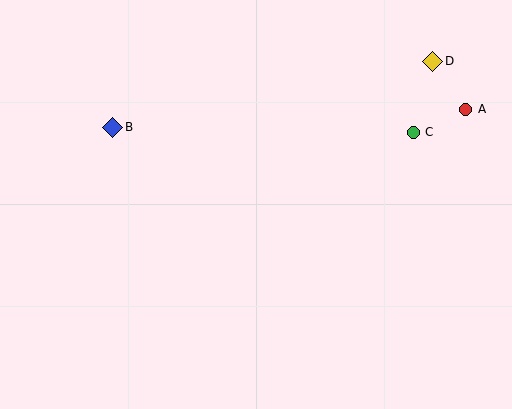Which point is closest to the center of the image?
Point B at (113, 127) is closest to the center.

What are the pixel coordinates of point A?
Point A is at (466, 109).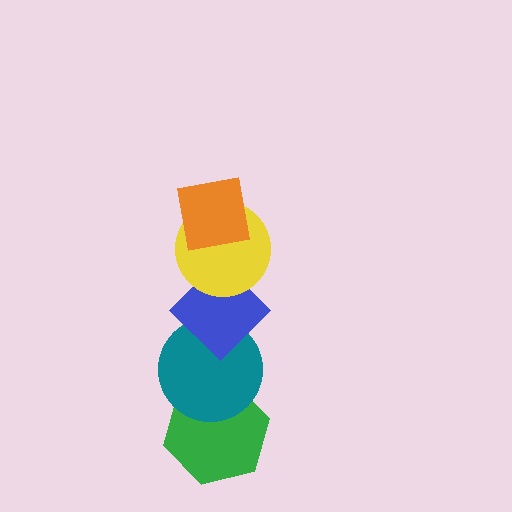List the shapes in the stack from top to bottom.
From top to bottom: the orange square, the yellow circle, the blue diamond, the teal circle, the green hexagon.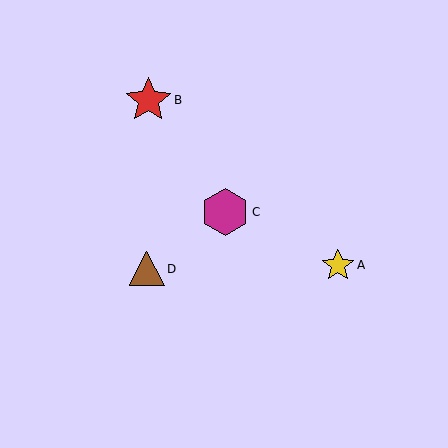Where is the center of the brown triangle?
The center of the brown triangle is at (147, 269).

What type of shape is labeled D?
Shape D is a brown triangle.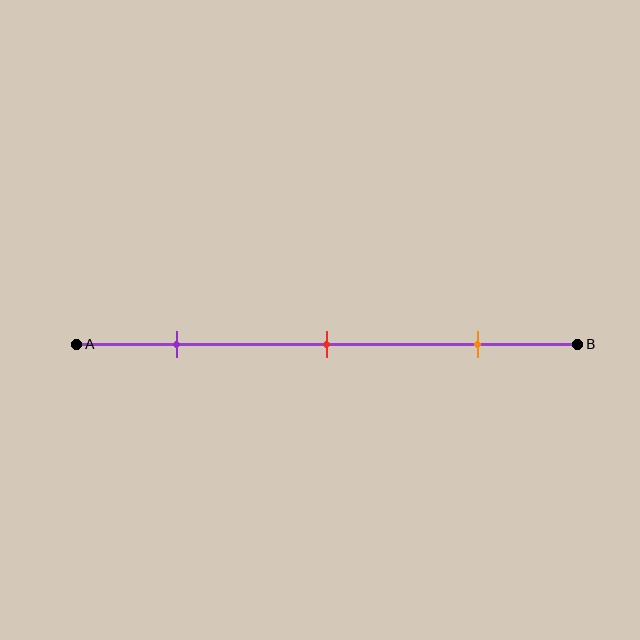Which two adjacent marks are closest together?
The purple and red marks are the closest adjacent pair.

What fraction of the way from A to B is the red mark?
The red mark is approximately 50% (0.5) of the way from A to B.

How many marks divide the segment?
There are 3 marks dividing the segment.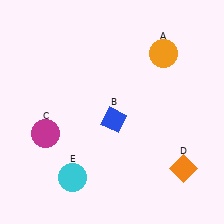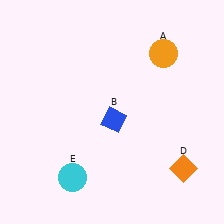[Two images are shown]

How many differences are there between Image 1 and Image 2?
There is 1 difference between the two images.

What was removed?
The magenta circle (C) was removed in Image 2.